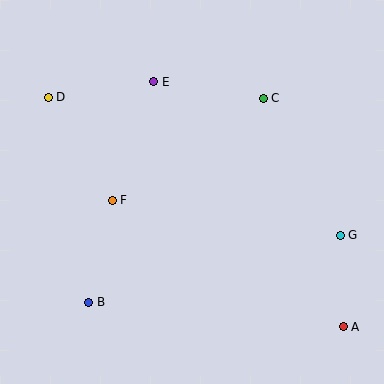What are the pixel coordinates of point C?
Point C is at (263, 98).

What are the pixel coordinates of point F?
Point F is at (112, 200).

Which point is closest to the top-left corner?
Point D is closest to the top-left corner.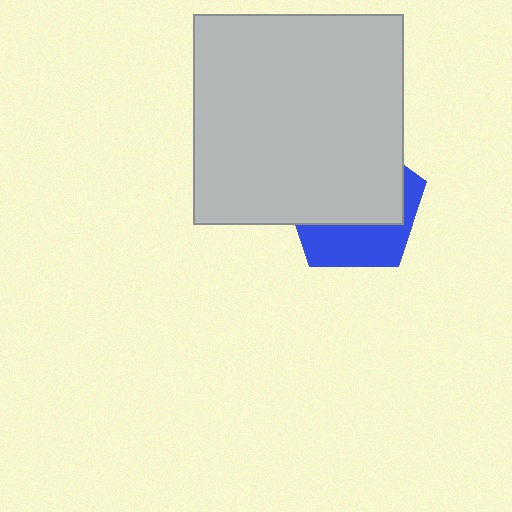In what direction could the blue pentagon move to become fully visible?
The blue pentagon could move down. That would shift it out from behind the light gray square entirely.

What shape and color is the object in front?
The object in front is a light gray square.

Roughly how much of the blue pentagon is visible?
A small part of it is visible (roughly 38%).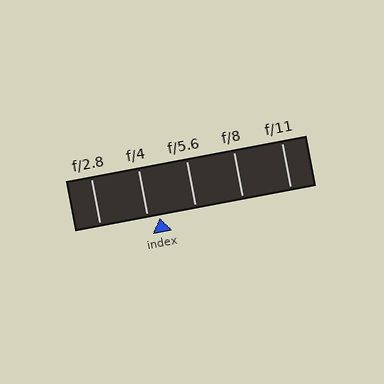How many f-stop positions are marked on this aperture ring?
There are 5 f-stop positions marked.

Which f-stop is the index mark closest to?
The index mark is closest to f/4.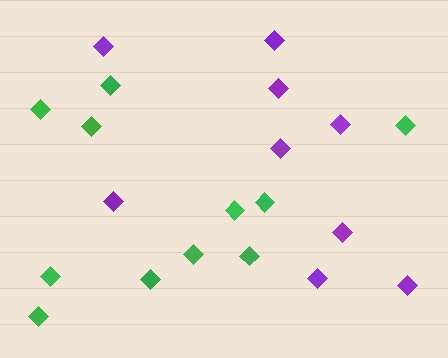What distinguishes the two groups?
There are 2 groups: one group of purple diamonds (9) and one group of green diamonds (11).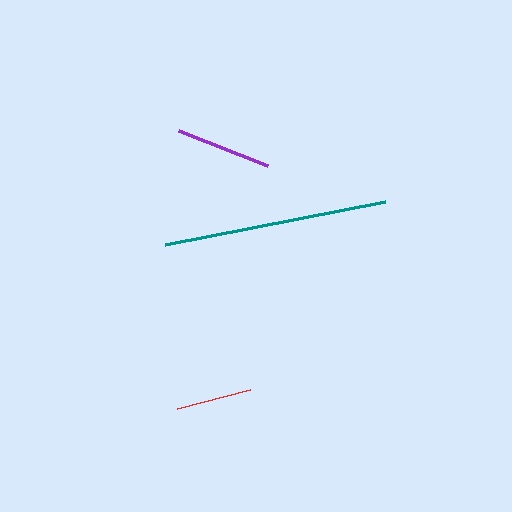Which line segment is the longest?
The teal line is the longest at approximately 224 pixels.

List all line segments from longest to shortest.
From longest to shortest: teal, purple, red.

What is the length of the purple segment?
The purple segment is approximately 96 pixels long.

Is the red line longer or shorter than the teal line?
The teal line is longer than the red line.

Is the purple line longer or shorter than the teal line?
The teal line is longer than the purple line.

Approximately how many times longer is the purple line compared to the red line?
The purple line is approximately 1.3 times the length of the red line.